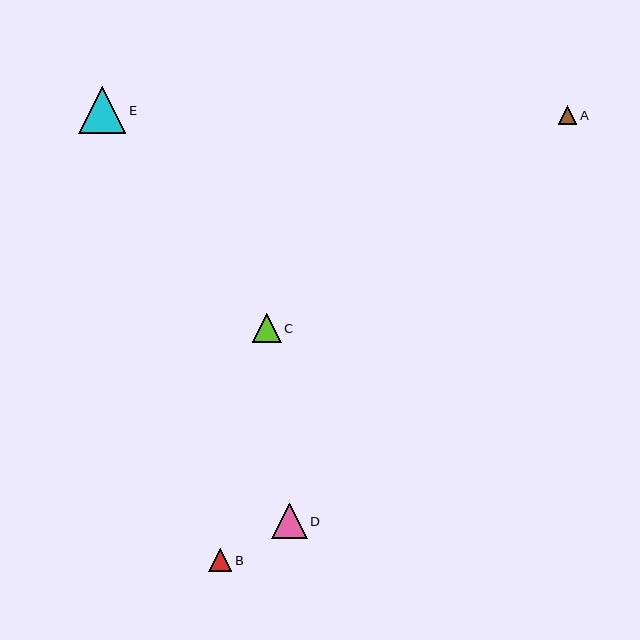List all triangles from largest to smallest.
From largest to smallest: E, D, C, B, A.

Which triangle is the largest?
Triangle E is the largest with a size of approximately 47 pixels.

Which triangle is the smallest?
Triangle A is the smallest with a size of approximately 18 pixels.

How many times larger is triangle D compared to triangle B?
Triangle D is approximately 1.5 times the size of triangle B.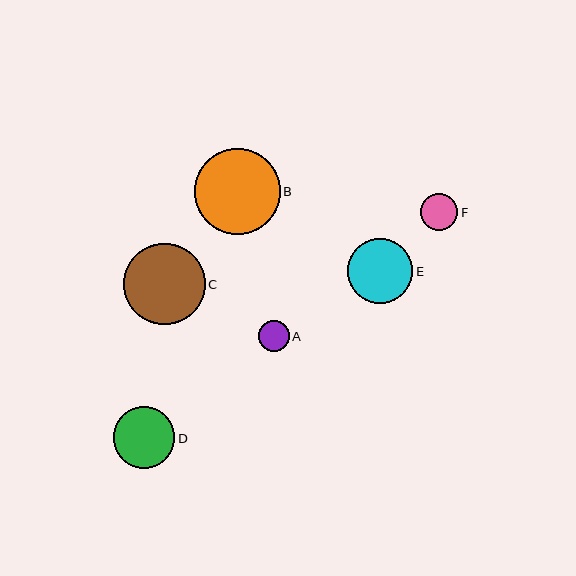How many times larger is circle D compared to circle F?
Circle D is approximately 1.6 times the size of circle F.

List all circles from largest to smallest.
From largest to smallest: B, C, E, D, F, A.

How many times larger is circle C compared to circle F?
Circle C is approximately 2.2 times the size of circle F.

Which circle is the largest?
Circle B is the largest with a size of approximately 86 pixels.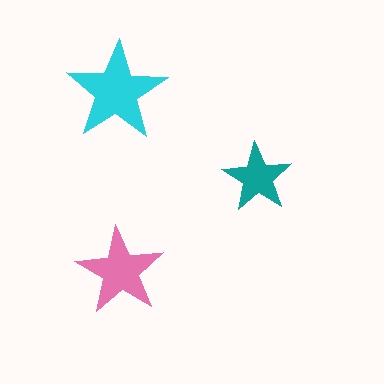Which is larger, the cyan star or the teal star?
The cyan one.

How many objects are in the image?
There are 3 objects in the image.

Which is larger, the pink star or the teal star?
The pink one.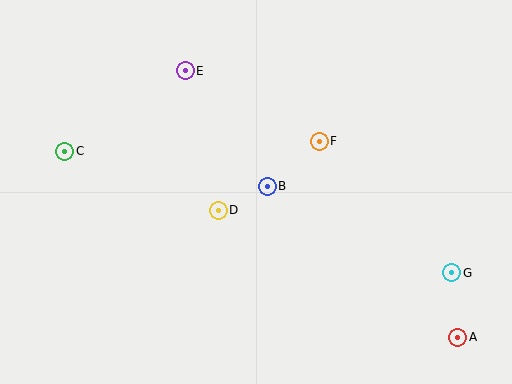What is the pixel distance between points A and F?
The distance between A and F is 240 pixels.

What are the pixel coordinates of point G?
Point G is at (452, 273).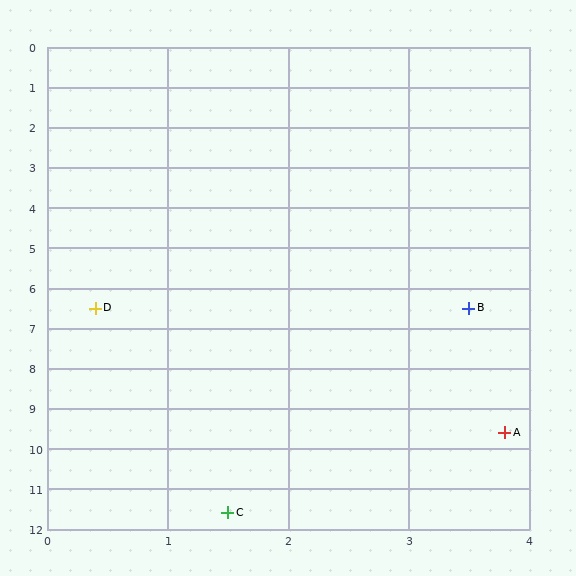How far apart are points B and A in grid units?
Points B and A are about 3.1 grid units apart.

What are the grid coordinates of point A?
Point A is at approximately (3.8, 9.6).